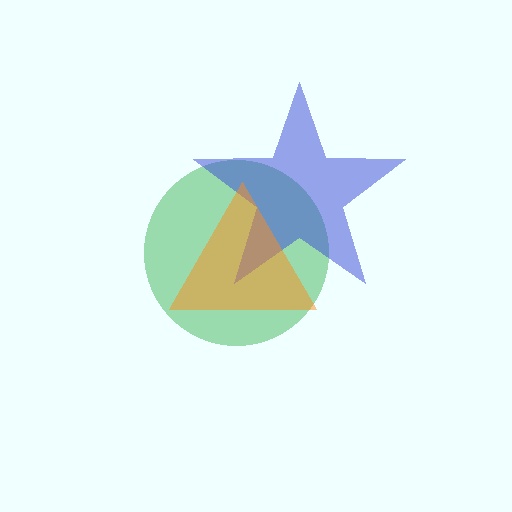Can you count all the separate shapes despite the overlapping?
Yes, there are 3 separate shapes.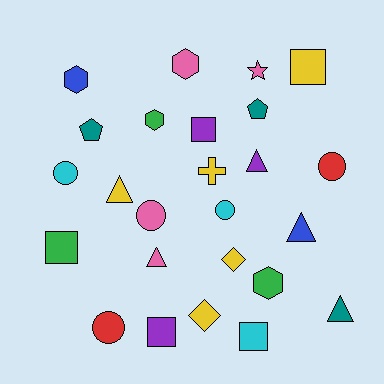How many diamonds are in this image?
There are 2 diamonds.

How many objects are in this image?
There are 25 objects.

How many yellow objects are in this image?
There are 5 yellow objects.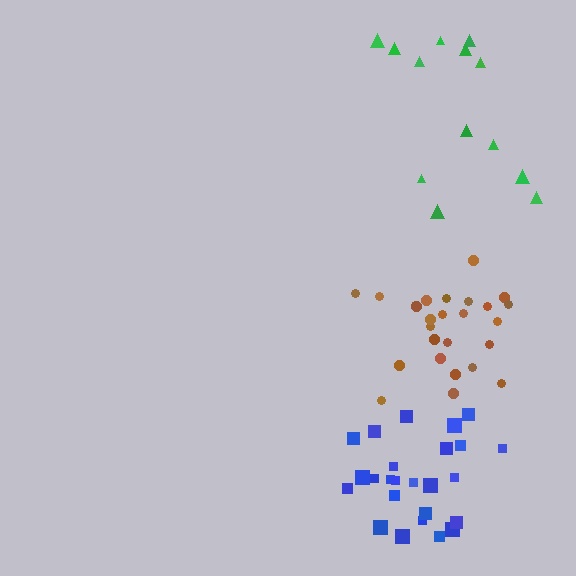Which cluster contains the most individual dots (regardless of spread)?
Brown (26).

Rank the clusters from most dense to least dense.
brown, blue, green.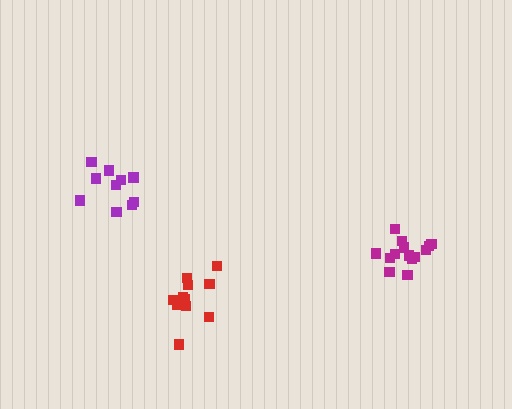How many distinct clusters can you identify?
There are 3 distinct clusters.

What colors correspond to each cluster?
The clusters are colored: purple, red, magenta.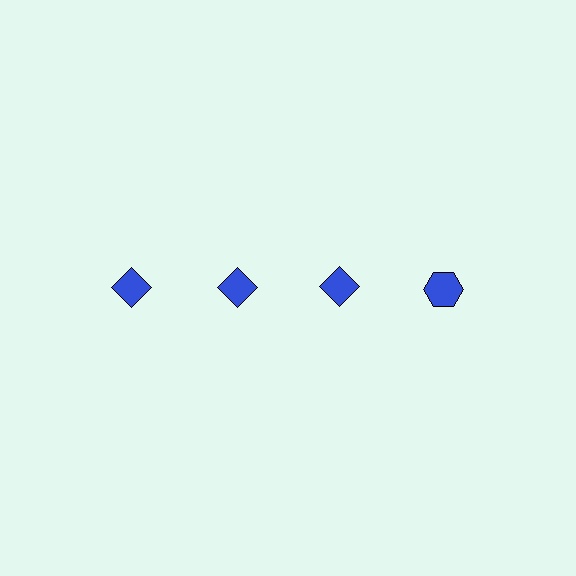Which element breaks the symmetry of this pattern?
The blue hexagon in the top row, second from right column breaks the symmetry. All other shapes are blue diamonds.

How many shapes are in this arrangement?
There are 4 shapes arranged in a grid pattern.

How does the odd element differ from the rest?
It has a different shape: hexagon instead of diamond.